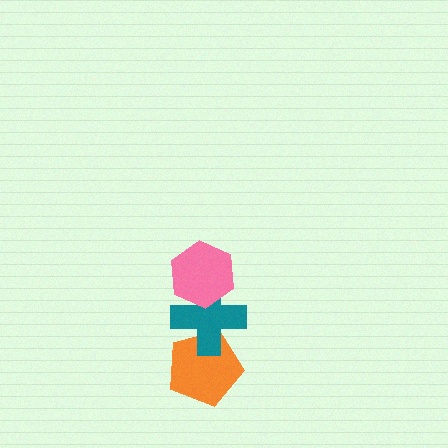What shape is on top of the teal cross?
The pink hexagon is on top of the teal cross.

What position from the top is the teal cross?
The teal cross is 2nd from the top.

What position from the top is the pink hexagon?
The pink hexagon is 1st from the top.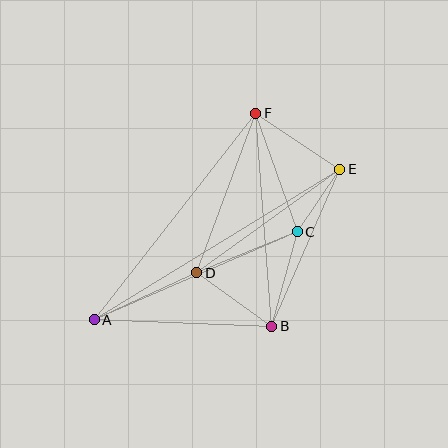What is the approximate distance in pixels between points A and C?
The distance between A and C is approximately 221 pixels.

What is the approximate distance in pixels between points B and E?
The distance between B and E is approximately 171 pixels.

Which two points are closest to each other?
Points C and E are closest to each other.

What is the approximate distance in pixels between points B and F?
The distance between B and F is approximately 214 pixels.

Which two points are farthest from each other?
Points A and E are farthest from each other.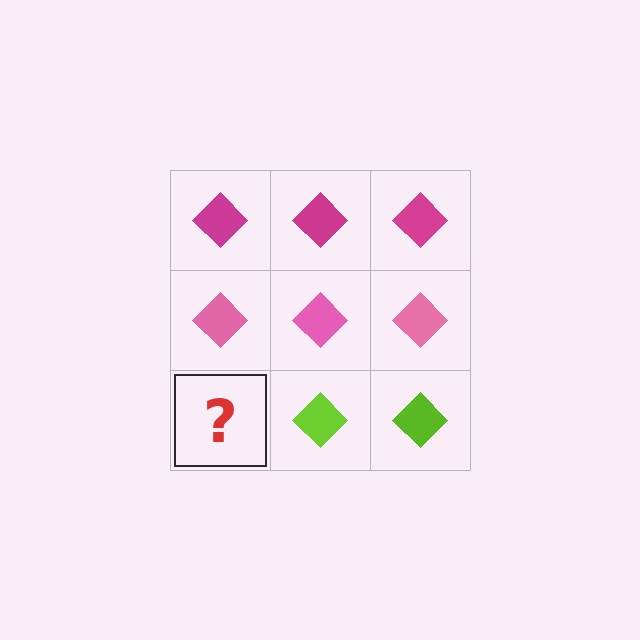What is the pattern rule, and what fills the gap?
The rule is that each row has a consistent color. The gap should be filled with a lime diamond.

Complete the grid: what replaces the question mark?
The question mark should be replaced with a lime diamond.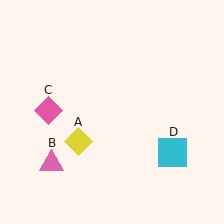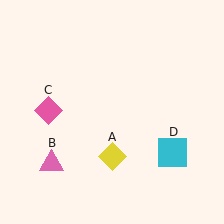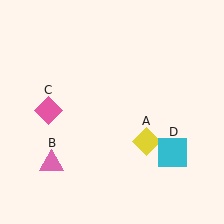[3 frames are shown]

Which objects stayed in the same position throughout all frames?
Pink triangle (object B) and pink diamond (object C) and cyan square (object D) remained stationary.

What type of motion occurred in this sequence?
The yellow diamond (object A) rotated counterclockwise around the center of the scene.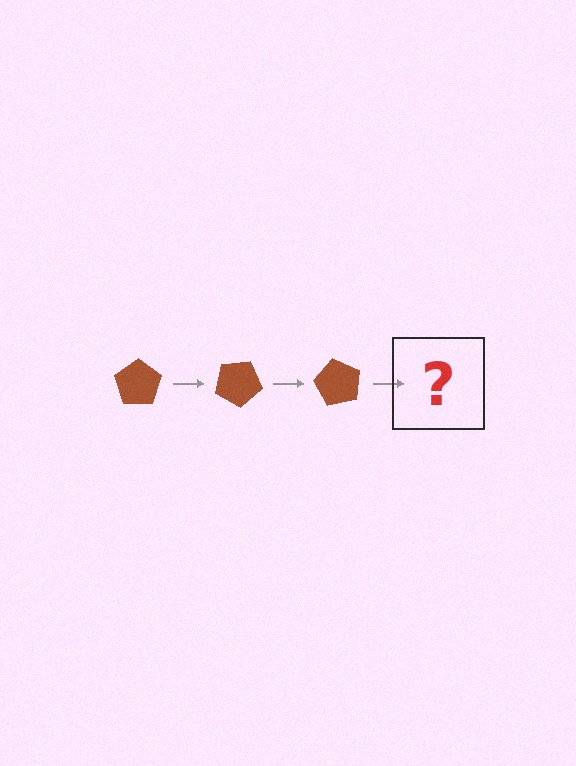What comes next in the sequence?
The next element should be a brown pentagon rotated 90 degrees.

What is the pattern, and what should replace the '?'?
The pattern is that the pentagon rotates 30 degrees each step. The '?' should be a brown pentagon rotated 90 degrees.